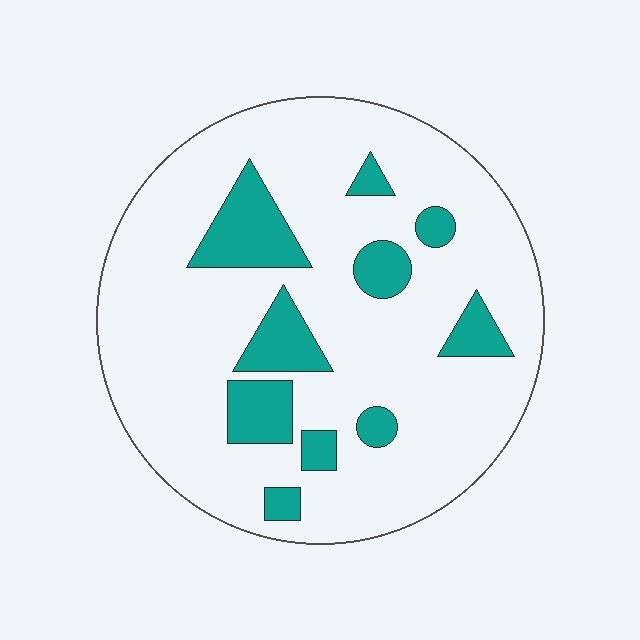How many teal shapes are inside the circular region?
10.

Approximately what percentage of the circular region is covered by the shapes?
Approximately 20%.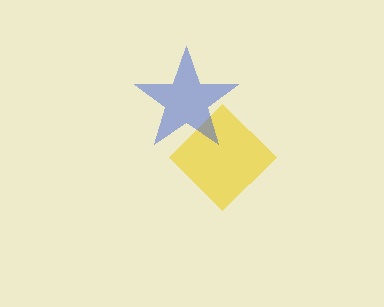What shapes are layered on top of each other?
The layered shapes are: a yellow diamond, a blue star.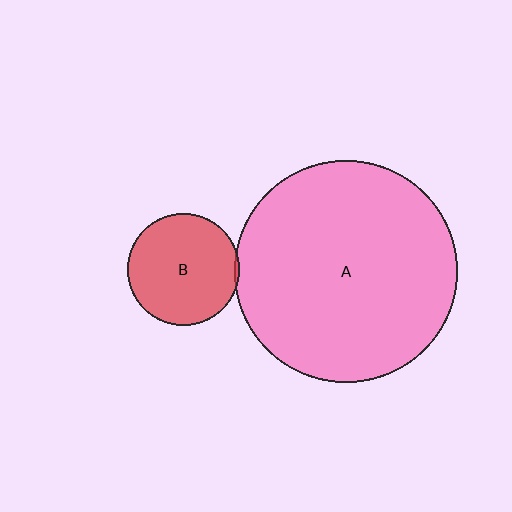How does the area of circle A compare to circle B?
Approximately 4.0 times.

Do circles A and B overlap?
Yes.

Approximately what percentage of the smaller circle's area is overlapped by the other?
Approximately 5%.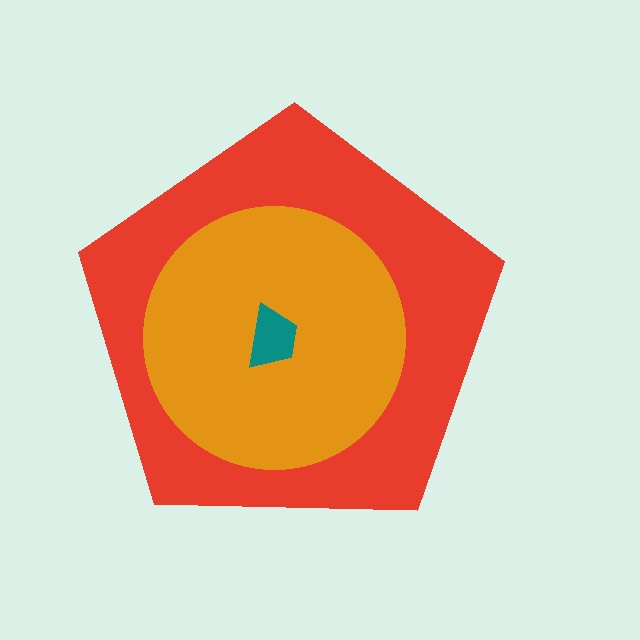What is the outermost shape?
The red pentagon.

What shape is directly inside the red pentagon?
The orange circle.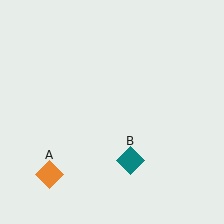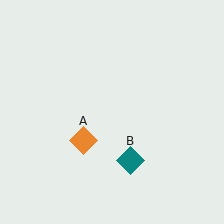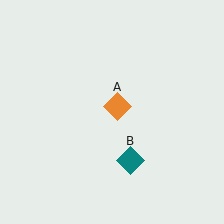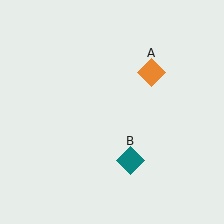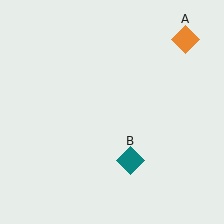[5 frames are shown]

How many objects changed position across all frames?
1 object changed position: orange diamond (object A).